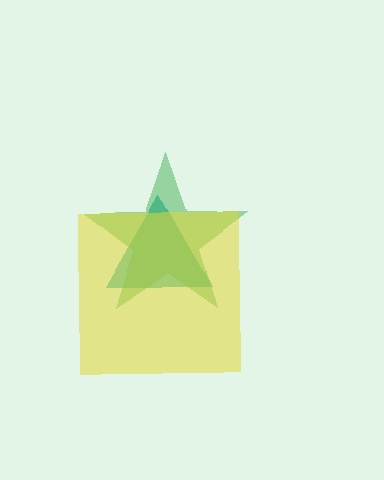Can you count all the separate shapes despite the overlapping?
Yes, there are 3 separate shapes.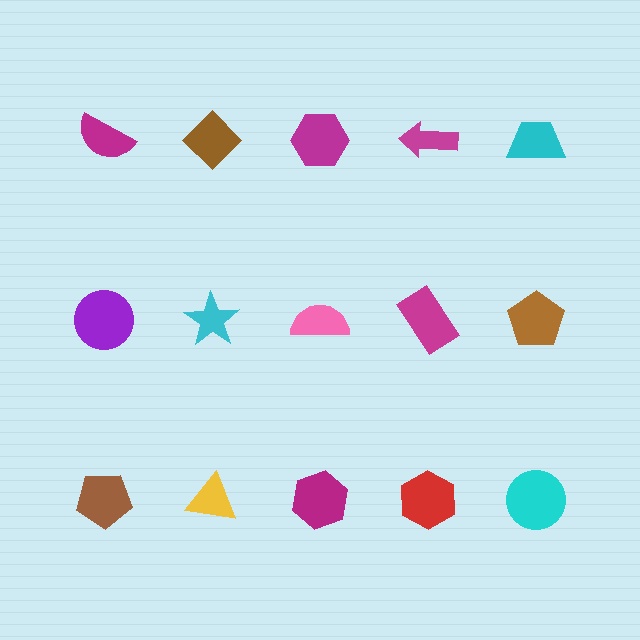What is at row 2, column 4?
A magenta rectangle.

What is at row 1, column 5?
A cyan trapezoid.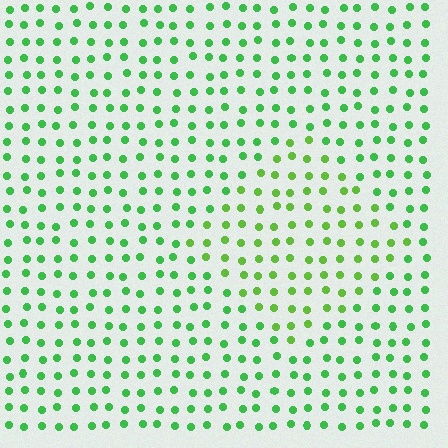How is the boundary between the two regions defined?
The boundary is defined purely by a slight shift in hue (about 24 degrees). Spacing, size, and orientation are identical on both sides.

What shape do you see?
I see a diamond.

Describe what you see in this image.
The image is filled with small green elements in a uniform arrangement. A diamond-shaped region is visible where the elements are tinted to a slightly different hue, forming a subtle color boundary.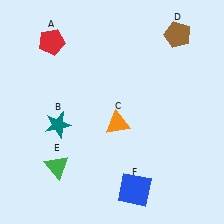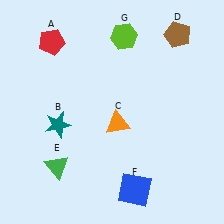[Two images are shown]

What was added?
A lime hexagon (G) was added in Image 2.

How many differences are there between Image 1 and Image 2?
There is 1 difference between the two images.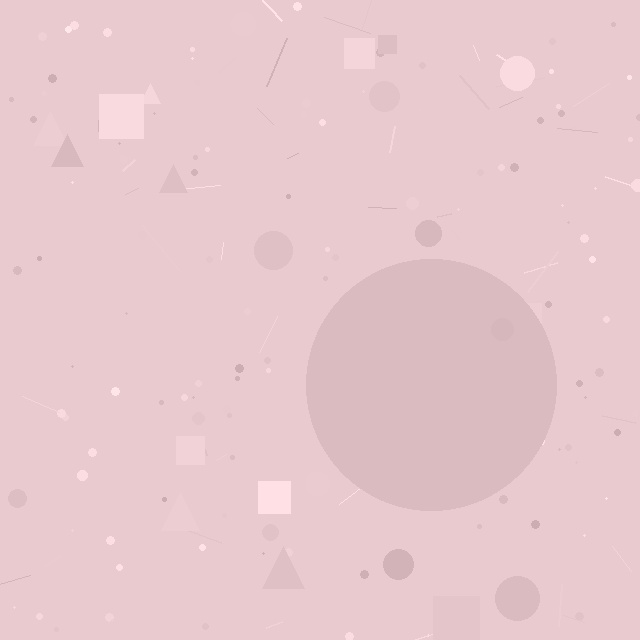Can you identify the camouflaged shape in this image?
The camouflaged shape is a circle.